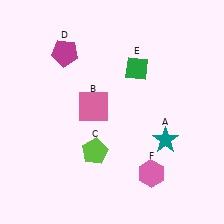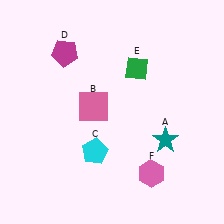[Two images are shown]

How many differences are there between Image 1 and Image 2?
There is 1 difference between the two images.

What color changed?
The pentagon (C) changed from lime in Image 1 to cyan in Image 2.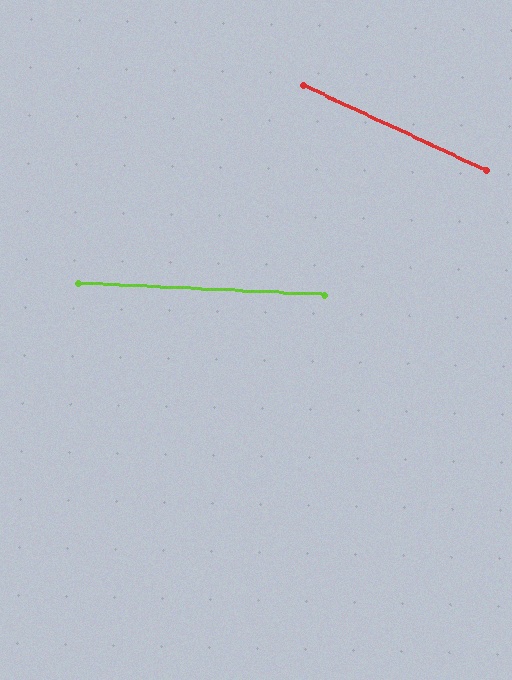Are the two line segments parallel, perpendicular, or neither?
Neither parallel nor perpendicular — they differ by about 22°.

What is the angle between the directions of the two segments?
Approximately 22 degrees.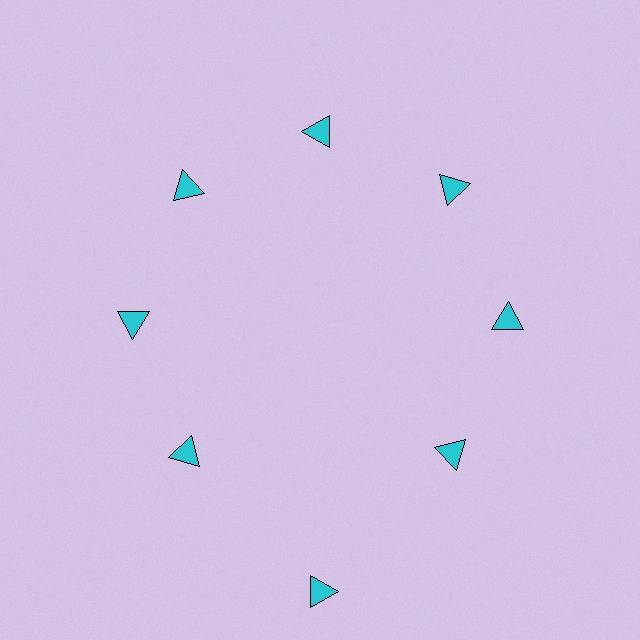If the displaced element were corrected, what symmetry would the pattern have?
It would have 8-fold rotational symmetry — the pattern would map onto itself every 45 degrees.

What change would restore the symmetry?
The symmetry would be restored by moving it inward, back onto the ring so that all 8 triangles sit at equal angles and equal distance from the center.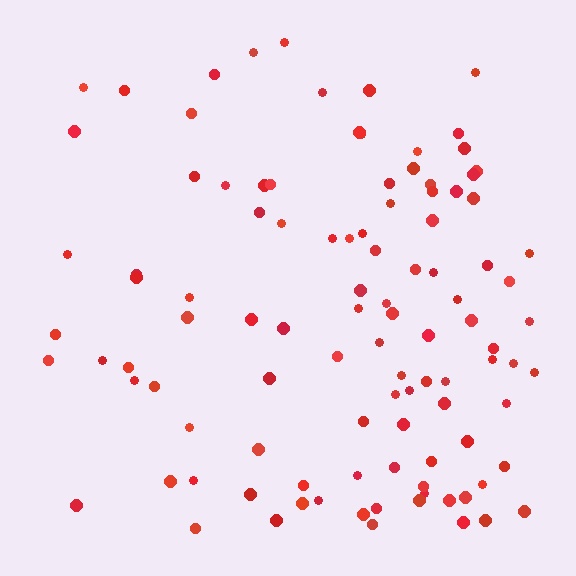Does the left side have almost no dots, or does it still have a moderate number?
Still a moderate number, just noticeably fewer than the right.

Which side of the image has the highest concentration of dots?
The right.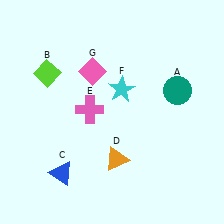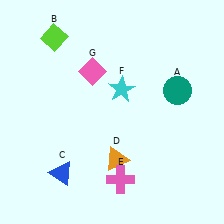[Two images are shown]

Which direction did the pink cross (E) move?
The pink cross (E) moved down.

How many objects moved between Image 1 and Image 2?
2 objects moved between the two images.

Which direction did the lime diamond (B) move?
The lime diamond (B) moved up.